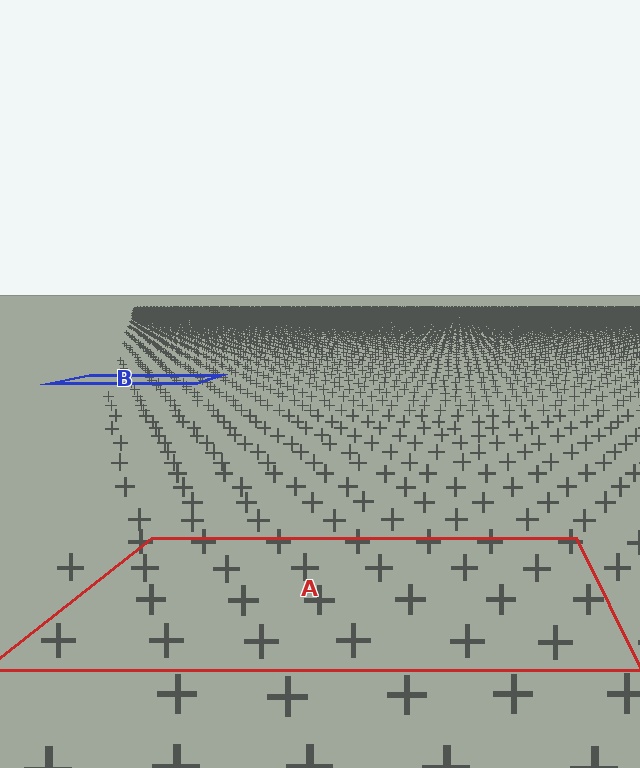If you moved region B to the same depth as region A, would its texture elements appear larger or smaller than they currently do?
They would appear larger. At a closer depth, the same texture elements are projected at a bigger on-screen size.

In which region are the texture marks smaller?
The texture marks are smaller in region B, because it is farther away.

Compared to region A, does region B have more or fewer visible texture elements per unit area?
Region B has more texture elements per unit area — they are packed more densely because it is farther away.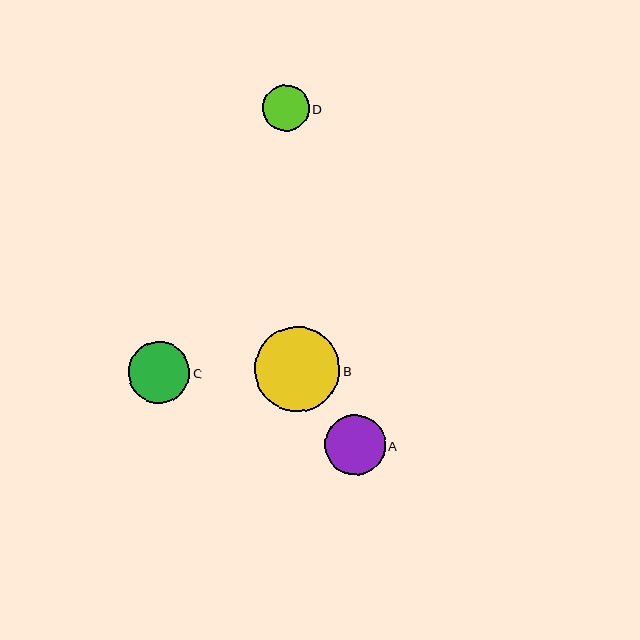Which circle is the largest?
Circle B is the largest with a size of approximately 85 pixels.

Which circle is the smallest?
Circle D is the smallest with a size of approximately 46 pixels.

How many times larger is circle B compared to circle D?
Circle B is approximately 1.8 times the size of circle D.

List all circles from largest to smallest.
From largest to smallest: B, C, A, D.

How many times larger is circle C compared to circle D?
Circle C is approximately 1.3 times the size of circle D.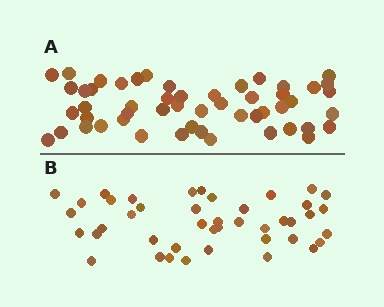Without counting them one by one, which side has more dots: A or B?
Region A (the top region) has more dots.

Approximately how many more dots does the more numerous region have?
Region A has roughly 8 or so more dots than region B.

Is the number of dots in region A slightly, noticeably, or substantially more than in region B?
Region A has only slightly more — the two regions are fairly close. The ratio is roughly 1.2 to 1.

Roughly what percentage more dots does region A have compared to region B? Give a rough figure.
About 20% more.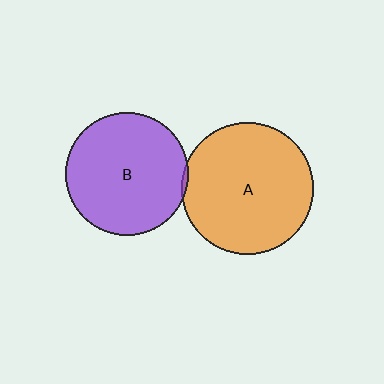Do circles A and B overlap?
Yes.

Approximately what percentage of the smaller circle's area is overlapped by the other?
Approximately 5%.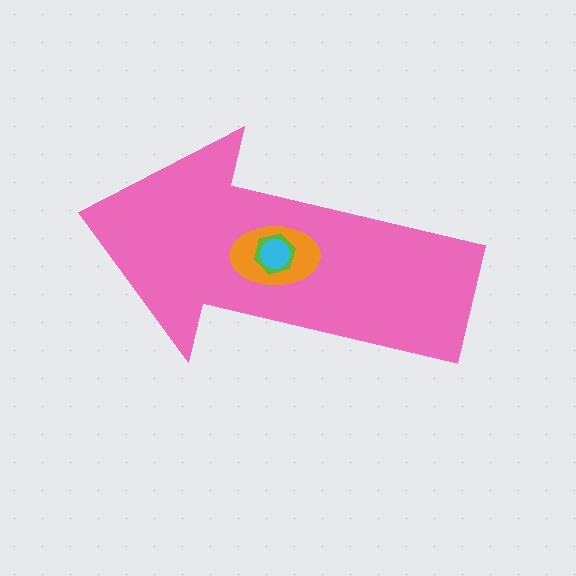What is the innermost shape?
The cyan circle.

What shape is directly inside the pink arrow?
The orange ellipse.